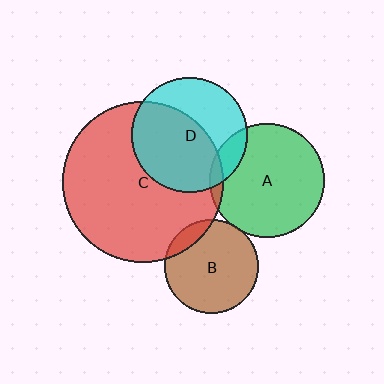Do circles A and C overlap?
Yes.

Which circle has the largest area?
Circle C (red).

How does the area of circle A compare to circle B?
Approximately 1.5 times.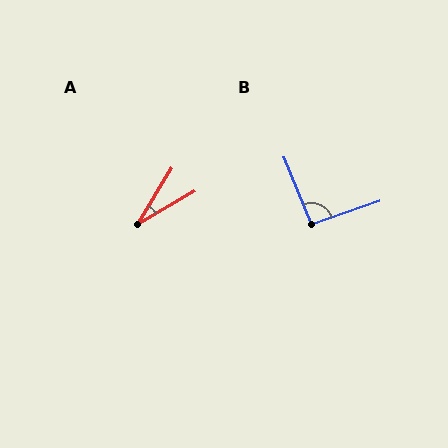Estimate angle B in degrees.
Approximately 93 degrees.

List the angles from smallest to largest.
A (29°), B (93°).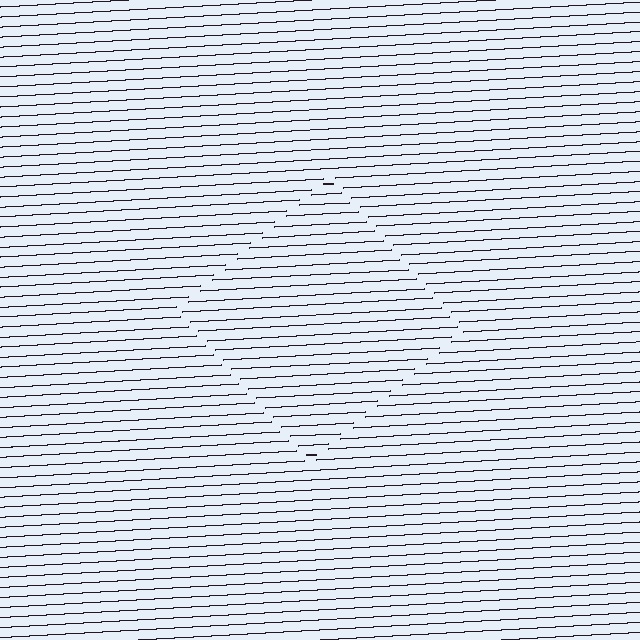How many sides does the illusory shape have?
4 sides — the line-ends trace a square.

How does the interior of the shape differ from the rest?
The interior of the shape contains the same grating, shifted by half a period — the contour is defined by the phase discontinuity where line-ends from the inner and outer gratings abut.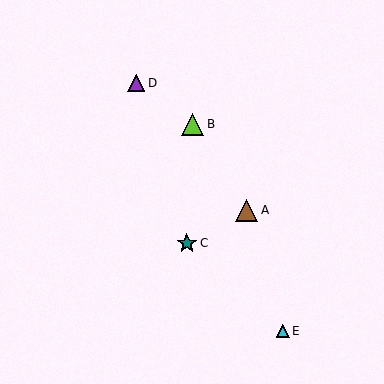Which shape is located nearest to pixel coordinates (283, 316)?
The cyan triangle (labeled E) at (283, 331) is nearest to that location.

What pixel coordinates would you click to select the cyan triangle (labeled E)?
Click at (283, 331) to select the cyan triangle E.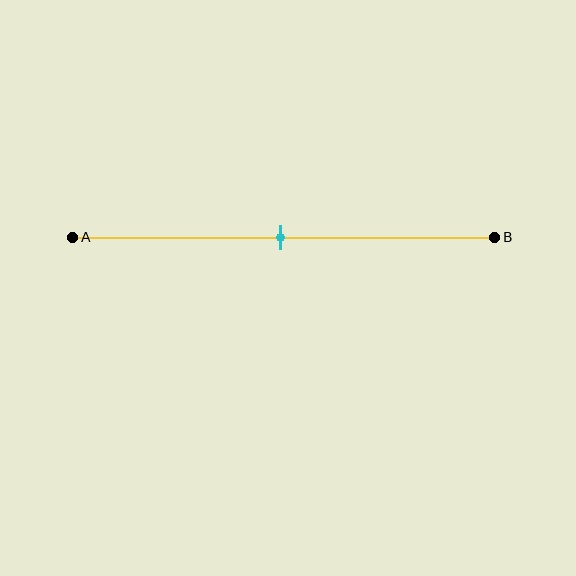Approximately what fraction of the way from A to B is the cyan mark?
The cyan mark is approximately 50% of the way from A to B.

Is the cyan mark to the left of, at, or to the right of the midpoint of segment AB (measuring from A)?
The cyan mark is approximately at the midpoint of segment AB.